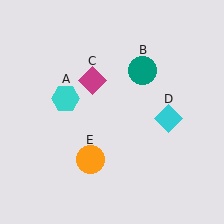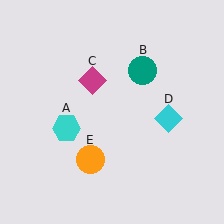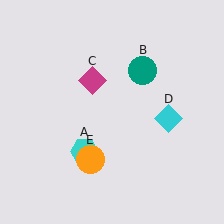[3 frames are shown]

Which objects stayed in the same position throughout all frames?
Teal circle (object B) and magenta diamond (object C) and cyan diamond (object D) and orange circle (object E) remained stationary.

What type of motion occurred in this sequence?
The cyan hexagon (object A) rotated counterclockwise around the center of the scene.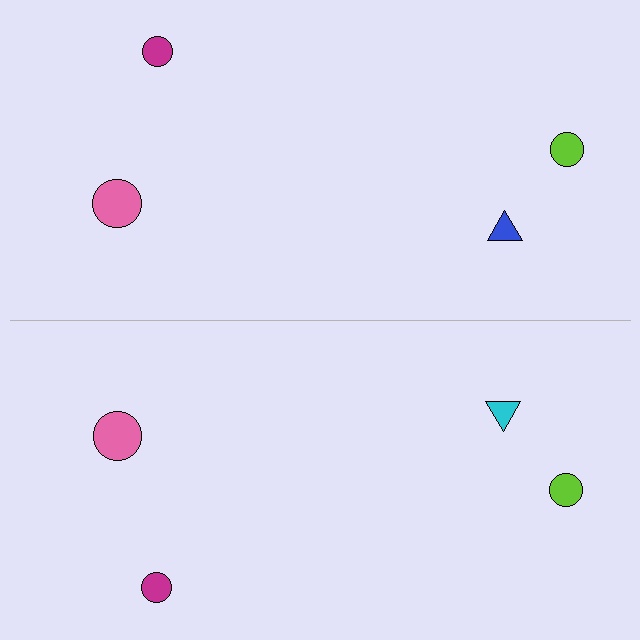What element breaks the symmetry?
The cyan triangle on the bottom side breaks the symmetry — its mirror counterpart is blue.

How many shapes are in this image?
There are 8 shapes in this image.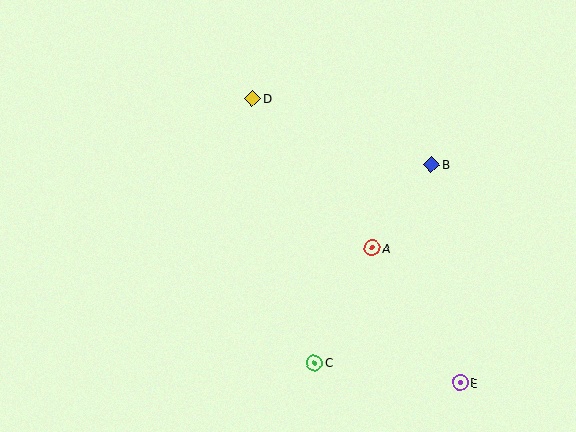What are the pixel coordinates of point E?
Point E is at (460, 383).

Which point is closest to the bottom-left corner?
Point C is closest to the bottom-left corner.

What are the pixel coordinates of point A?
Point A is at (372, 248).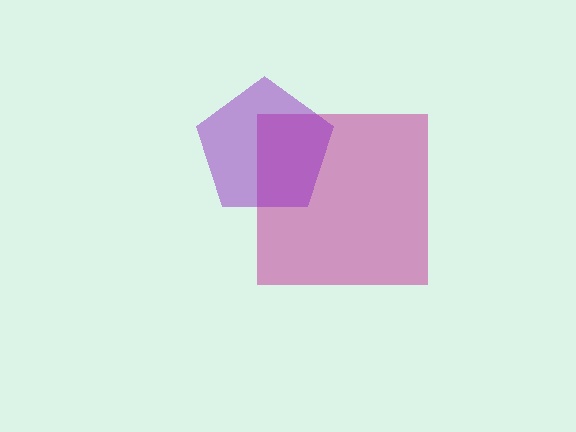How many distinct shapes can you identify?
There are 2 distinct shapes: a magenta square, a purple pentagon.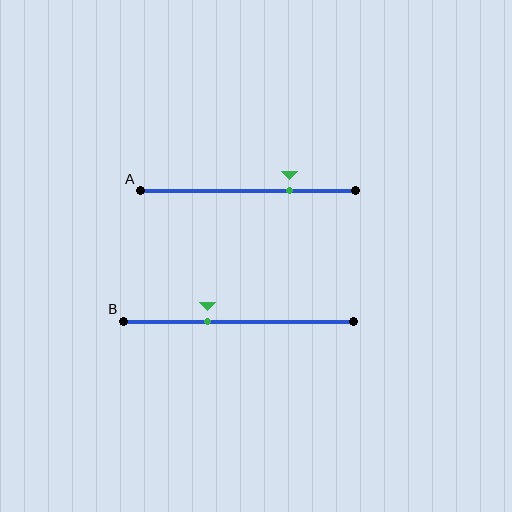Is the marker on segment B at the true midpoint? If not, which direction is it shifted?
No, the marker on segment B is shifted to the left by about 13% of the segment length.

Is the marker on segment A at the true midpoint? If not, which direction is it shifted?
No, the marker on segment A is shifted to the right by about 19% of the segment length.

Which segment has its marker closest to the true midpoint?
Segment B has its marker closest to the true midpoint.